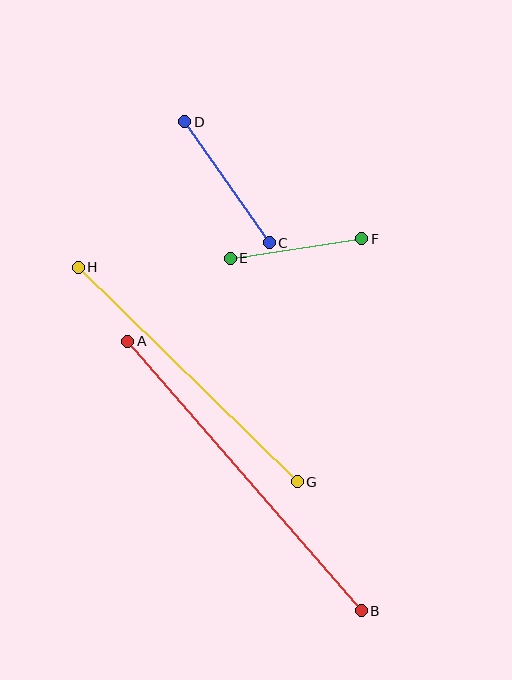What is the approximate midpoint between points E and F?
The midpoint is at approximately (296, 248) pixels.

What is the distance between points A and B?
The distance is approximately 357 pixels.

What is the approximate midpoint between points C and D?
The midpoint is at approximately (227, 182) pixels.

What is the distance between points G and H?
The distance is approximately 307 pixels.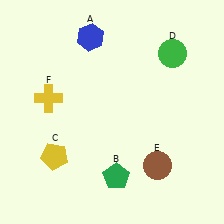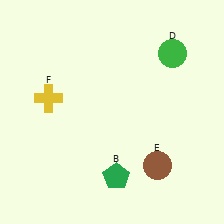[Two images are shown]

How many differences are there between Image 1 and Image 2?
There are 2 differences between the two images.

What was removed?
The blue hexagon (A), the yellow pentagon (C) were removed in Image 2.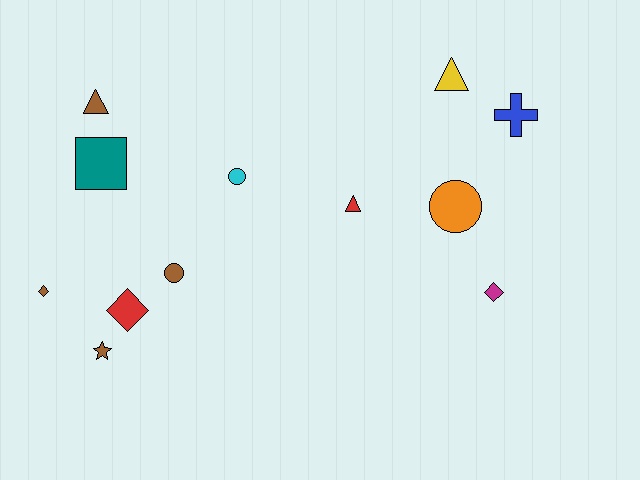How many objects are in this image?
There are 12 objects.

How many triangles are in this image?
There are 3 triangles.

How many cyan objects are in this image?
There is 1 cyan object.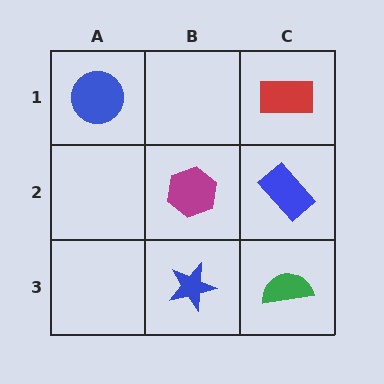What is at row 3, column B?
A blue star.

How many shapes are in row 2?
2 shapes.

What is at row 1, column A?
A blue circle.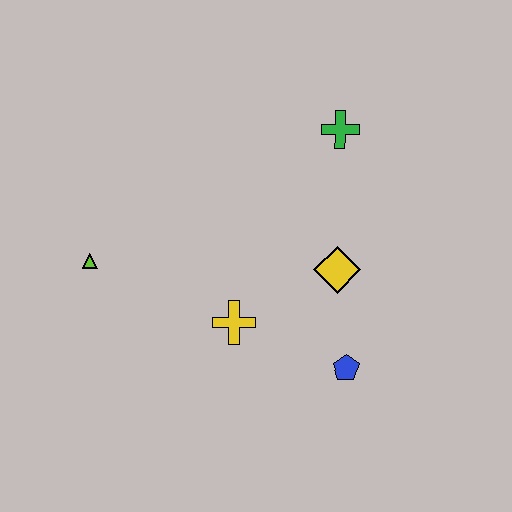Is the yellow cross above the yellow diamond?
No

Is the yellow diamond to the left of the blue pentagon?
Yes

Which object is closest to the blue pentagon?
The yellow diamond is closest to the blue pentagon.